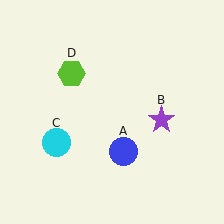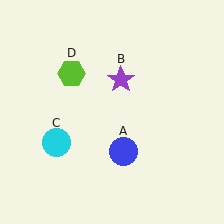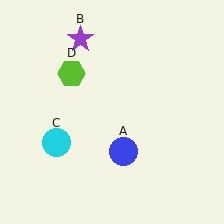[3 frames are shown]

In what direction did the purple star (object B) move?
The purple star (object B) moved up and to the left.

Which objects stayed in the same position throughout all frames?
Blue circle (object A) and cyan circle (object C) and lime hexagon (object D) remained stationary.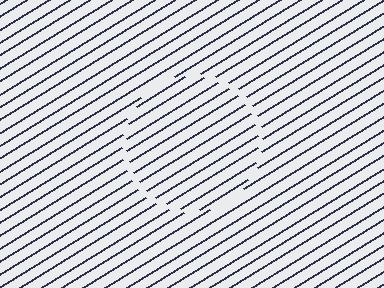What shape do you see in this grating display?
An illusory circle. The interior of the shape contains the same grating, shifted by half a period — the contour is defined by the phase discontinuity where line-ends from the inner and outer gratings abut.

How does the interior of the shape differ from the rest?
The interior of the shape contains the same grating, shifted by half a period — the contour is defined by the phase discontinuity where line-ends from the inner and outer gratings abut.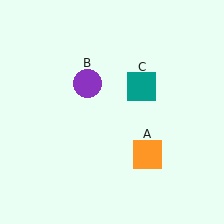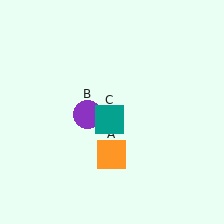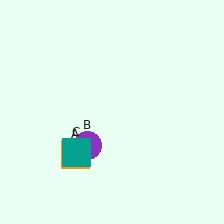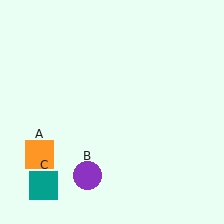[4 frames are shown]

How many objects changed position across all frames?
3 objects changed position: orange square (object A), purple circle (object B), teal square (object C).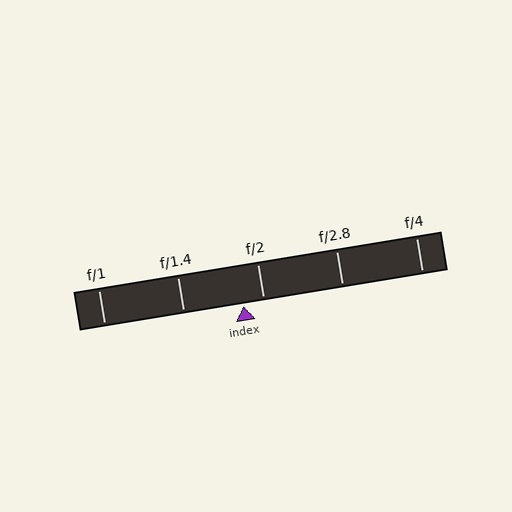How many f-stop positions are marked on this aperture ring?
There are 5 f-stop positions marked.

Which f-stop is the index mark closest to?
The index mark is closest to f/2.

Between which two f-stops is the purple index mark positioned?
The index mark is between f/1.4 and f/2.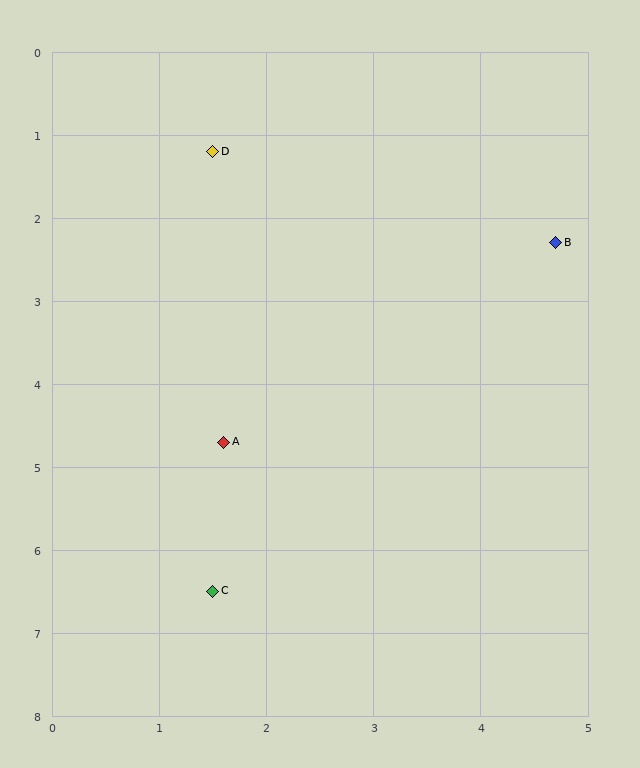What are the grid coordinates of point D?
Point D is at approximately (1.5, 1.2).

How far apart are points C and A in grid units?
Points C and A are about 1.8 grid units apart.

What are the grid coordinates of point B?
Point B is at approximately (4.7, 2.3).